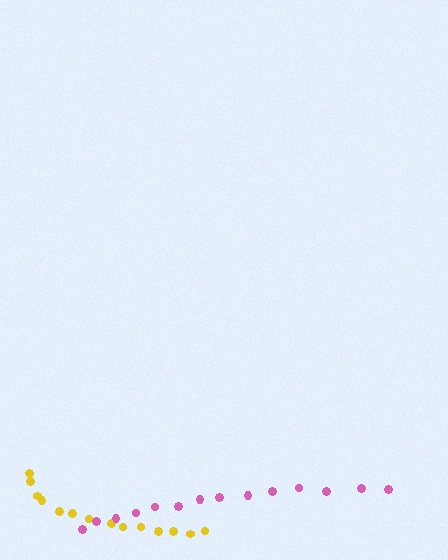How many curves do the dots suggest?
There are 2 distinct paths.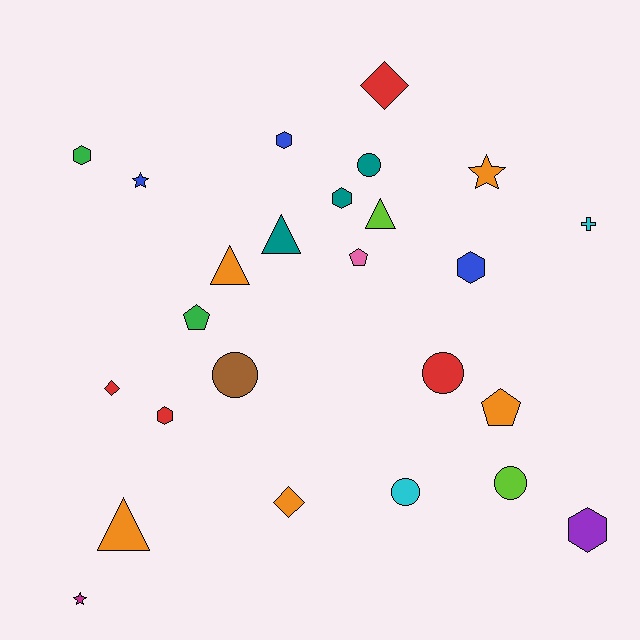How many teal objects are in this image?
There are 3 teal objects.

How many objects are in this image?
There are 25 objects.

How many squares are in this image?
There are no squares.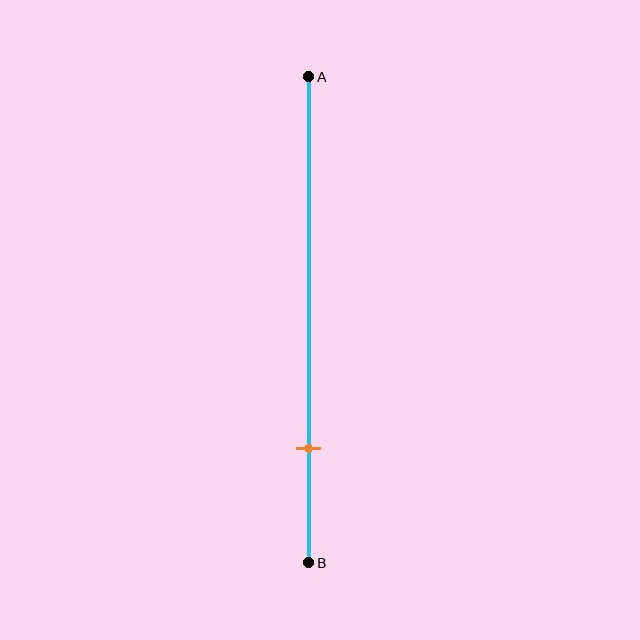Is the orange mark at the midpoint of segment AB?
No, the mark is at about 75% from A, not at the 50% midpoint.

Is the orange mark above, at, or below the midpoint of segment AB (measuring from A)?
The orange mark is below the midpoint of segment AB.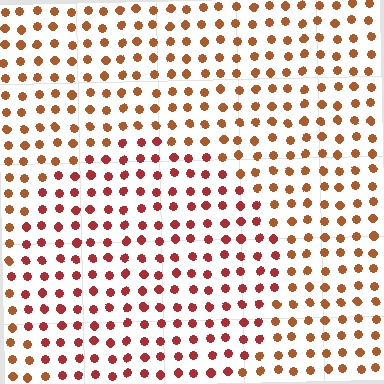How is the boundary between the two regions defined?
The boundary is defined purely by a slight shift in hue (about 26 degrees). Spacing, size, and orientation are identical on both sides.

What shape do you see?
I see a circle.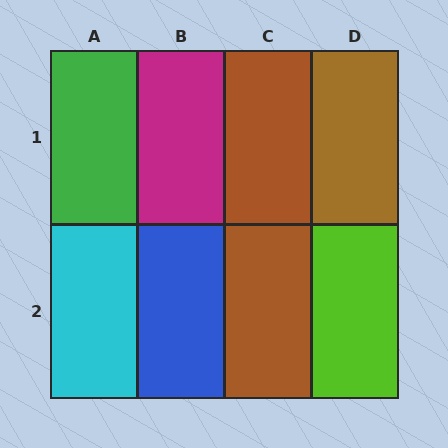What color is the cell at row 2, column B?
Blue.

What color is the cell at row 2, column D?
Lime.